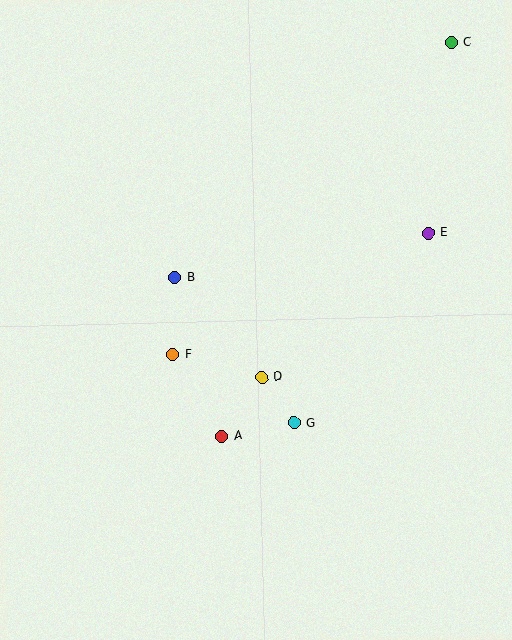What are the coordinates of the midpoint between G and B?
The midpoint between G and B is at (234, 350).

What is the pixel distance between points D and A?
The distance between D and A is 71 pixels.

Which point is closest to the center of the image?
Point D at (262, 377) is closest to the center.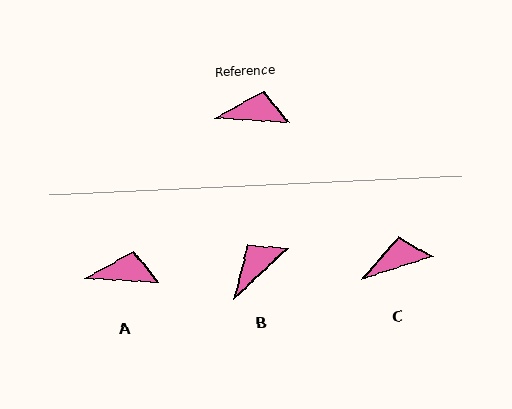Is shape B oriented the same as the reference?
No, it is off by about 47 degrees.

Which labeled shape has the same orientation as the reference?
A.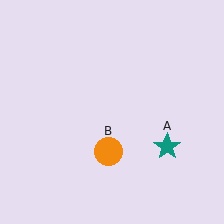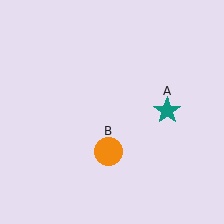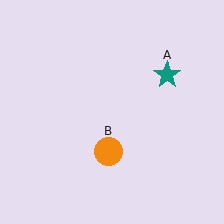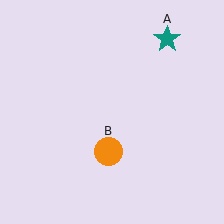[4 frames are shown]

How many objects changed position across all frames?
1 object changed position: teal star (object A).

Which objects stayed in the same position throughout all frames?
Orange circle (object B) remained stationary.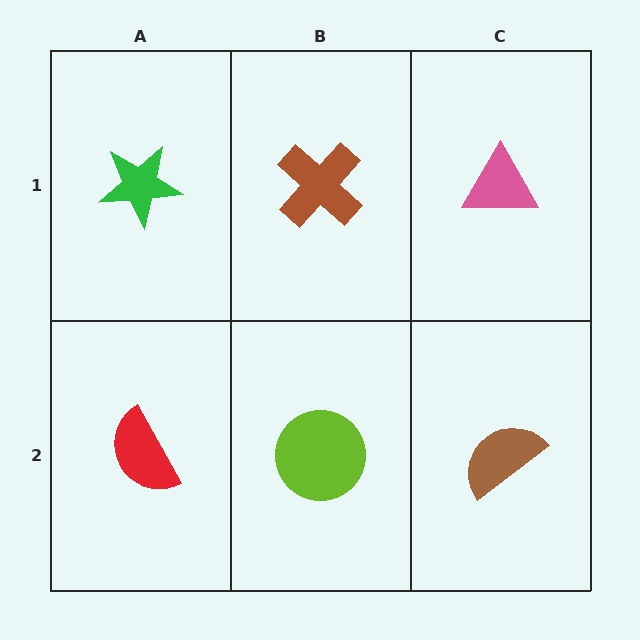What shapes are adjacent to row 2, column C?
A pink triangle (row 1, column C), a lime circle (row 2, column B).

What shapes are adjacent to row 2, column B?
A brown cross (row 1, column B), a red semicircle (row 2, column A), a brown semicircle (row 2, column C).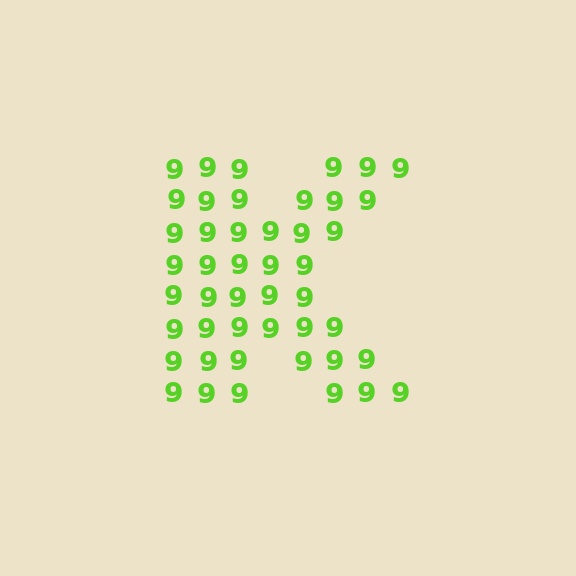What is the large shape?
The large shape is the letter K.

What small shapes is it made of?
It is made of small digit 9's.